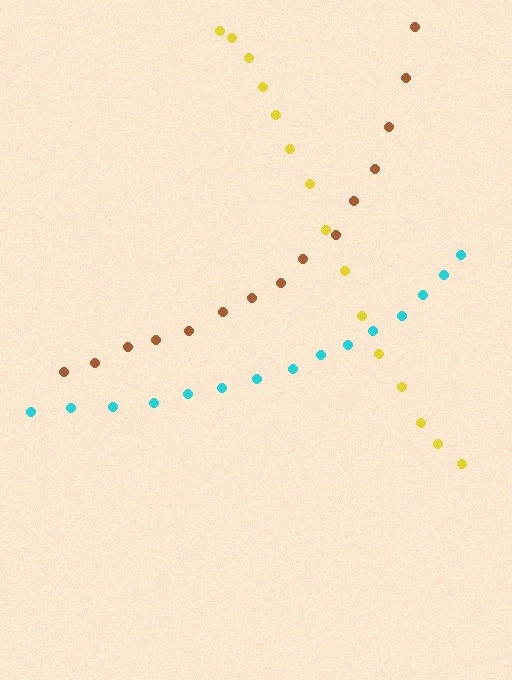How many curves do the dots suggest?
There are 3 distinct paths.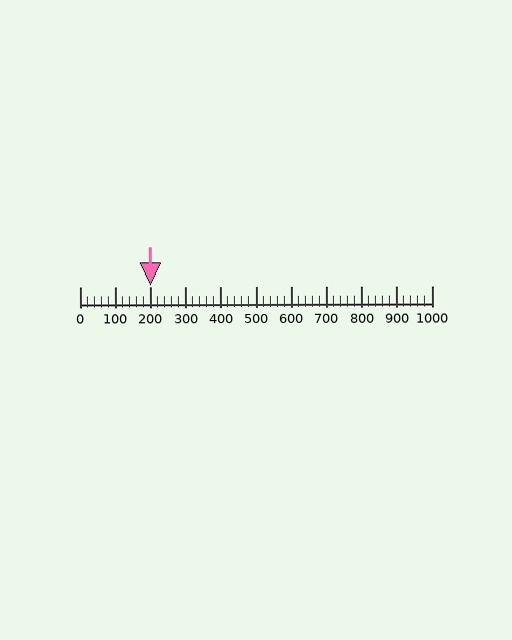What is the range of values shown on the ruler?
The ruler shows values from 0 to 1000.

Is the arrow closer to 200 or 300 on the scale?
The arrow is closer to 200.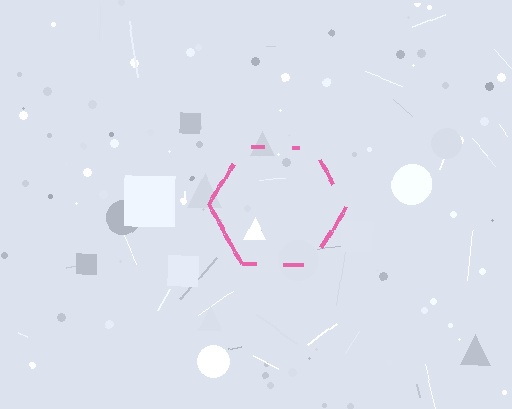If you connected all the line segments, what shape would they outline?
They would outline a hexagon.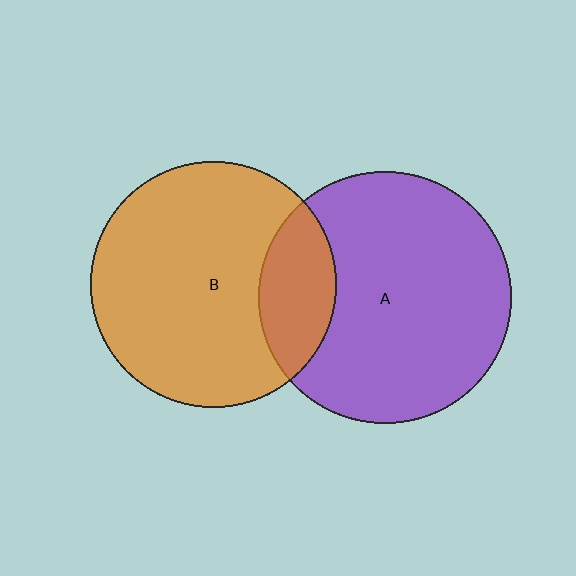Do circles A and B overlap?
Yes.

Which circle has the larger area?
Circle A (purple).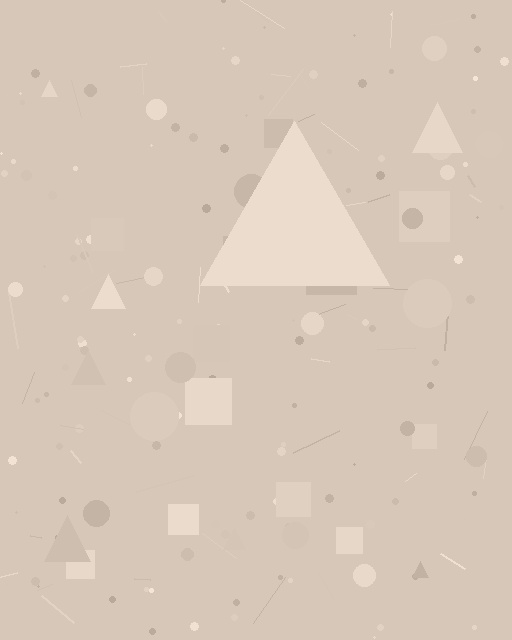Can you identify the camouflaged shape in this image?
The camouflaged shape is a triangle.